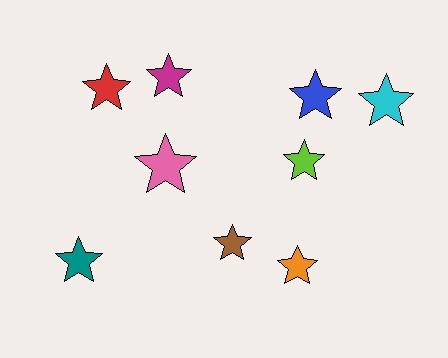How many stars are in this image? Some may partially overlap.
There are 9 stars.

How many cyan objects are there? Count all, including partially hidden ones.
There is 1 cyan object.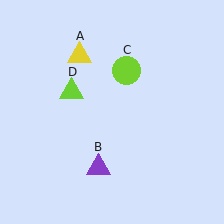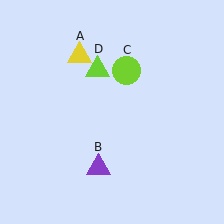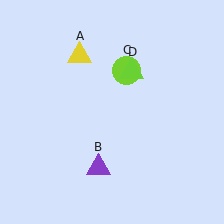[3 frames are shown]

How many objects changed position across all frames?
1 object changed position: lime triangle (object D).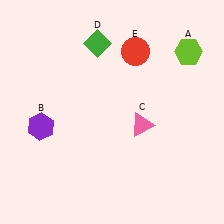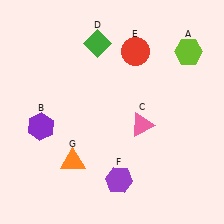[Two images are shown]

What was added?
A purple hexagon (F), an orange triangle (G) were added in Image 2.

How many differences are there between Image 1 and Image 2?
There are 2 differences between the two images.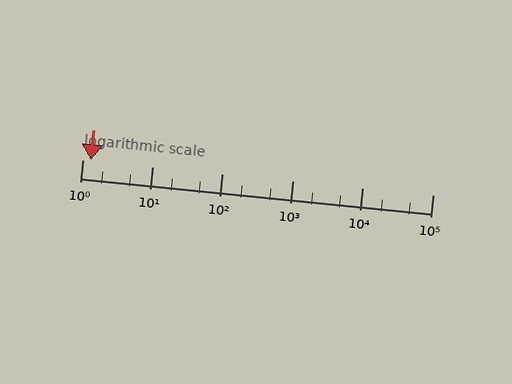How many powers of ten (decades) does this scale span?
The scale spans 5 decades, from 1 to 100000.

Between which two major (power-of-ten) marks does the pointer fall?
The pointer is between 1 and 10.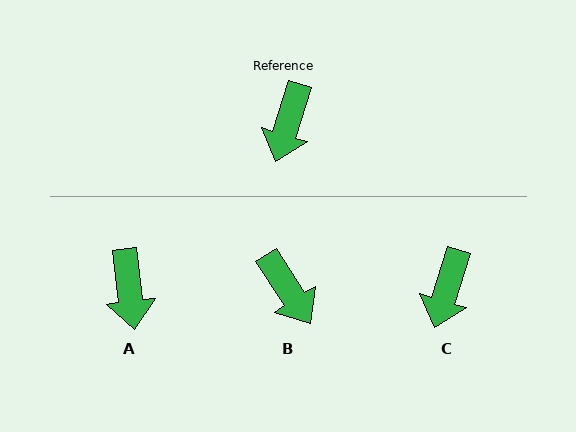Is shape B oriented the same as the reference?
No, it is off by about 50 degrees.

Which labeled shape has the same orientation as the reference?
C.